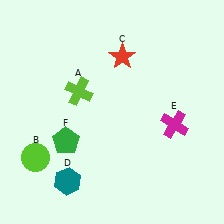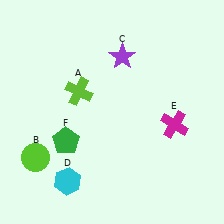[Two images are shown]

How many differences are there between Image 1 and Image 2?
There are 2 differences between the two images.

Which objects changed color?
C changed from red to purple. D changed from teal to cyan.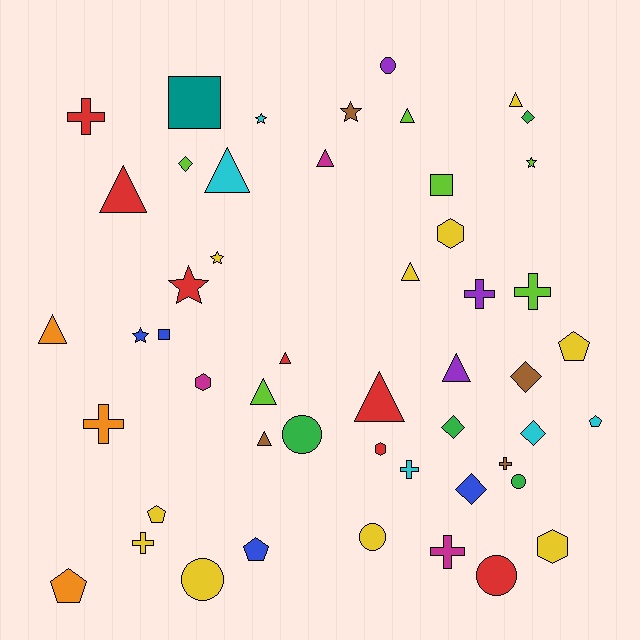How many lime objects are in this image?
There are 6 lime objects.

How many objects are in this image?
There are 50 objects.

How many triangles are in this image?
There are 12 triangles.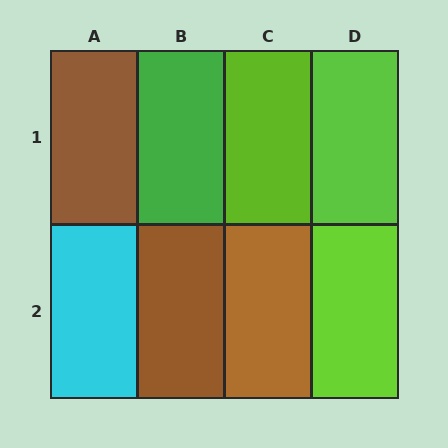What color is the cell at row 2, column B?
Brown.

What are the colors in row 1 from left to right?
Brown, green, lime, lime.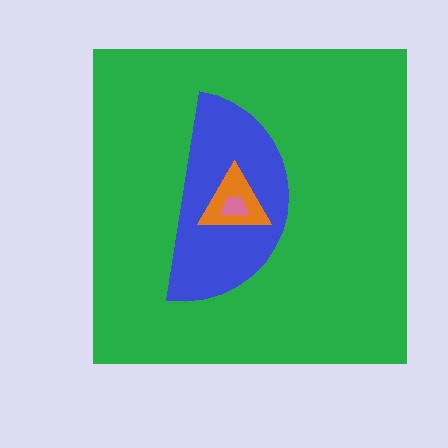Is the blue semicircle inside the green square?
Yes.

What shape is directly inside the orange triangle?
The pink trapezoid.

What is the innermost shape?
The pink trapezoid.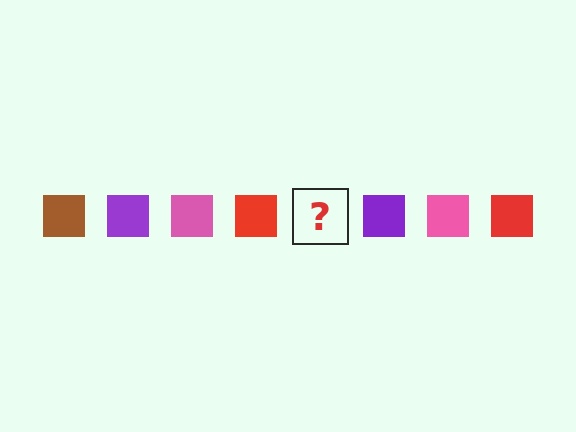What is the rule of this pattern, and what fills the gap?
The rule is that the pattern cycles through brown, purple, pink, red squares. The gap should be filled with a brown square.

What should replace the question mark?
The question mark should be replaced with a brown square.